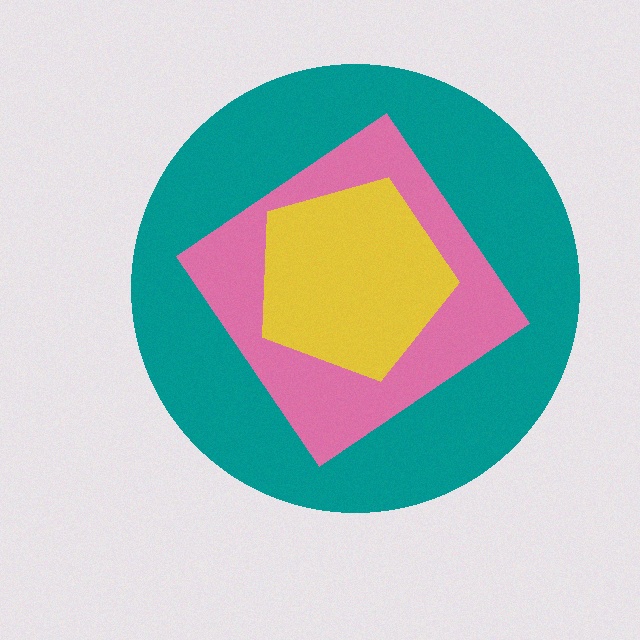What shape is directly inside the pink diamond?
The yellow pentagon.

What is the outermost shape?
The teal circle.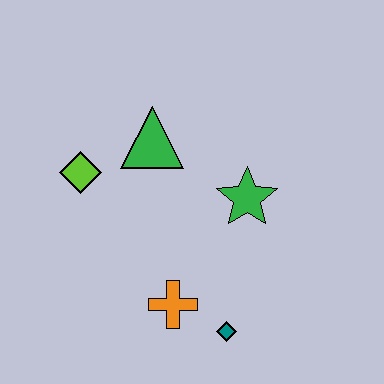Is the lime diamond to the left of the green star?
Yes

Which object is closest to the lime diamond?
The green triangle is closest to the lime diamond.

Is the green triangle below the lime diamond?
No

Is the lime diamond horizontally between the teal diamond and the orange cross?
No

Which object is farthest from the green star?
The lime diamond is farthest from the green star.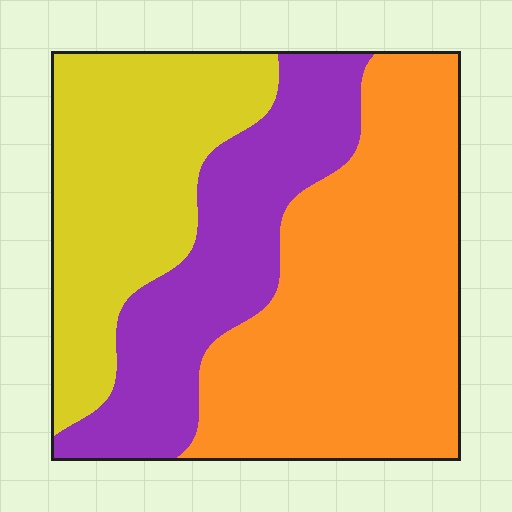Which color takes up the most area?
Orange, at roughly 45%.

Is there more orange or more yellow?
Orange.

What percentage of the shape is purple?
Purple covers around 25% of the shape.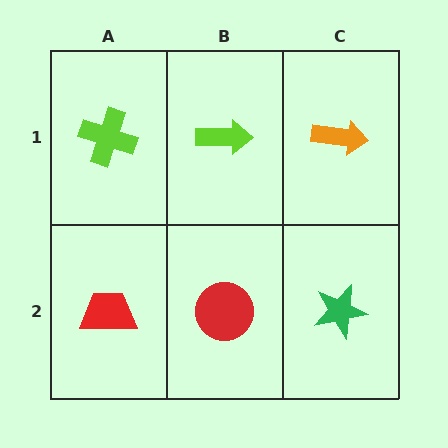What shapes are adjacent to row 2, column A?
A lime cross (row 1, column A), a red circle (row 2, column B).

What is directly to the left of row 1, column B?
A lime cross.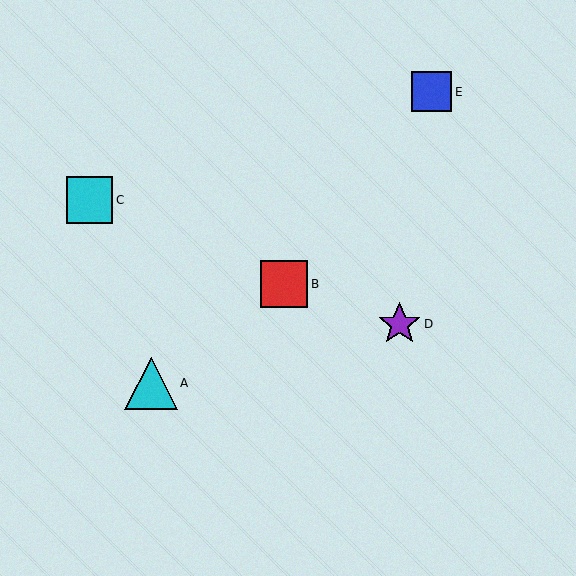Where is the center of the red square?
The center of the red square is at (284, 284).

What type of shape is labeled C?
Shape C is a cyan square.